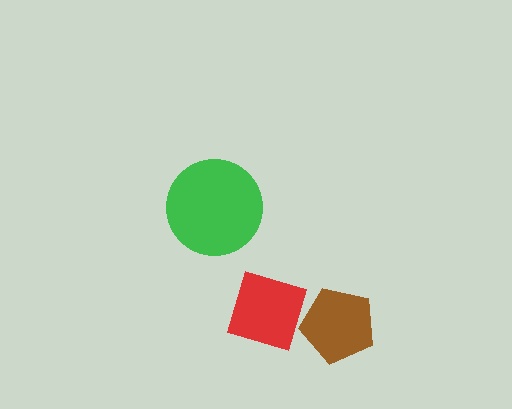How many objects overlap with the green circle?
0 objects overlap with the green circle.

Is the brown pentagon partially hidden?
No, no other shape covers it.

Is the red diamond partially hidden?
Yes, it is partially covered by another shape.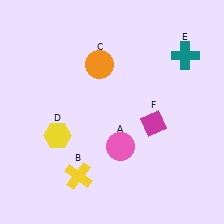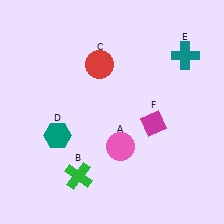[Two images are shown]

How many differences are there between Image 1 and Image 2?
There are 3 differences between the two images.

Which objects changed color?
B changed from yellow to green. C changed from orange to red. D changed from yellow to teal.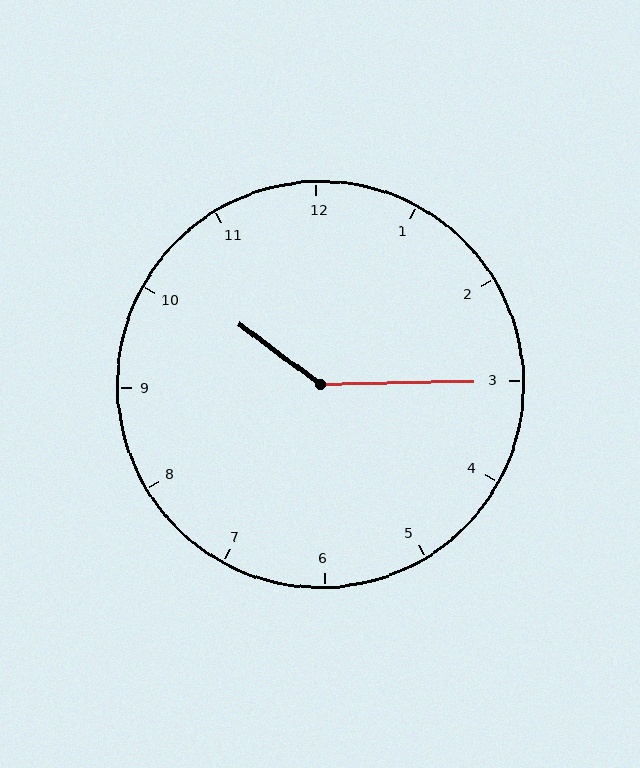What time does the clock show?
10:15.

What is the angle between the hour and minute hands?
Approximately 142 degrees.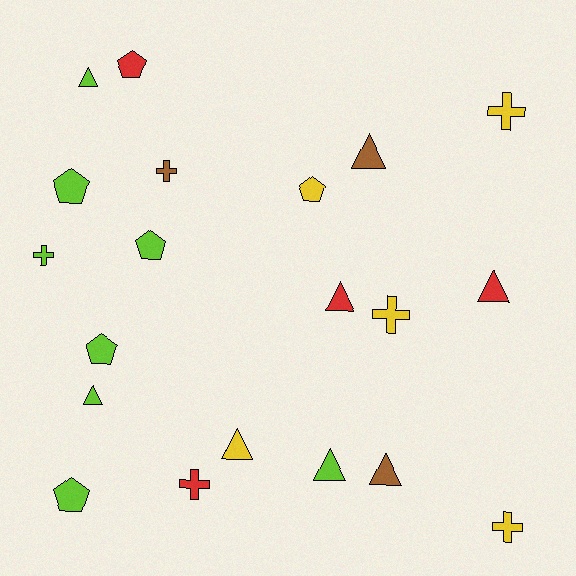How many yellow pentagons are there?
There is 1 yellow pentagon.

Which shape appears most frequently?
Triangle, with 8 objects.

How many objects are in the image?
There are 20 objects.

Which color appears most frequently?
Lime, with 8 objects.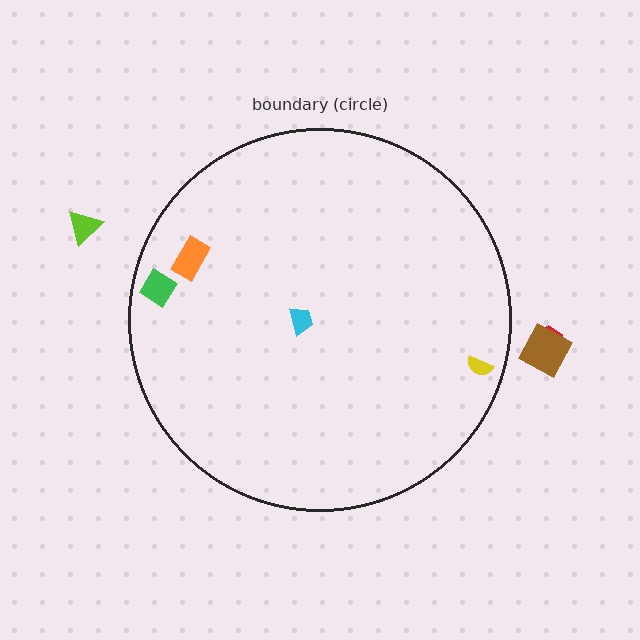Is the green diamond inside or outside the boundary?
Inside.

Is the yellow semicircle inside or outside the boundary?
Inside.